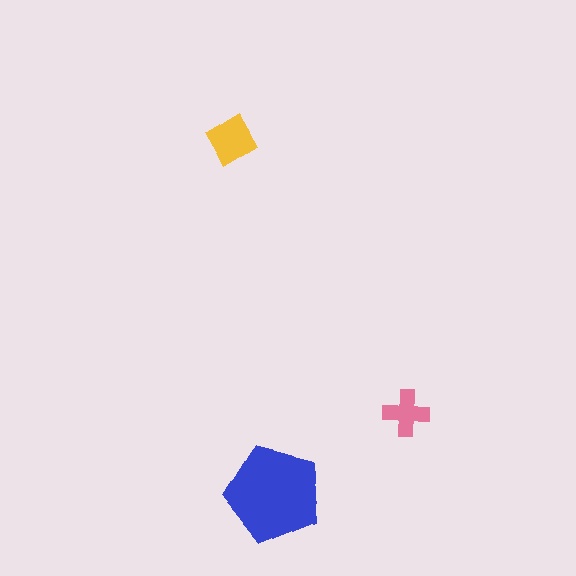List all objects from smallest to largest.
The pink cross, the yellow diamond, the blue pentagon.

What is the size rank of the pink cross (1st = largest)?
3rd.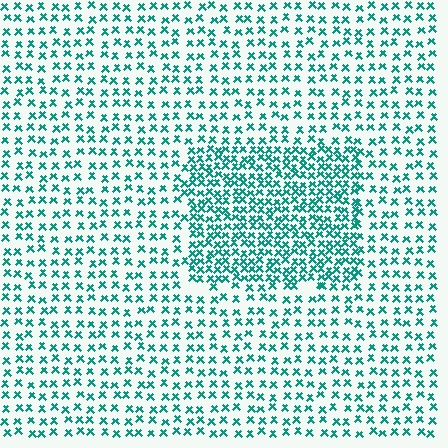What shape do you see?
I see a rectangle.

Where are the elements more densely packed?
The elements are more densely packed inside the rectangle boundary.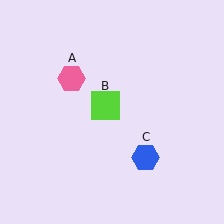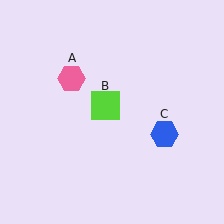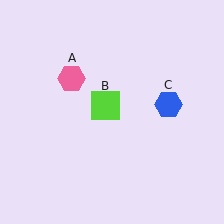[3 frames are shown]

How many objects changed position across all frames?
1 object changed position: blue hexagon (object C).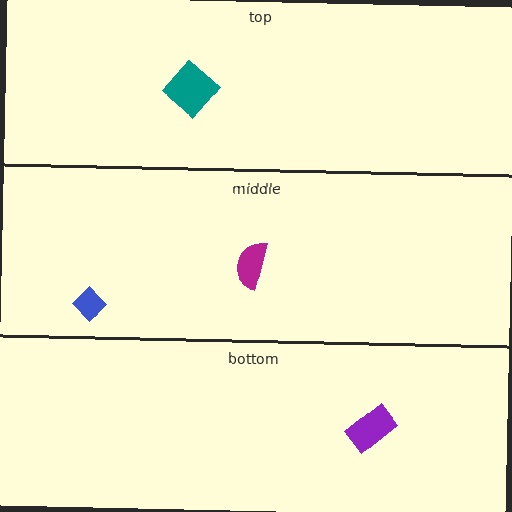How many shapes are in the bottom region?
1.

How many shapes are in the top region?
1.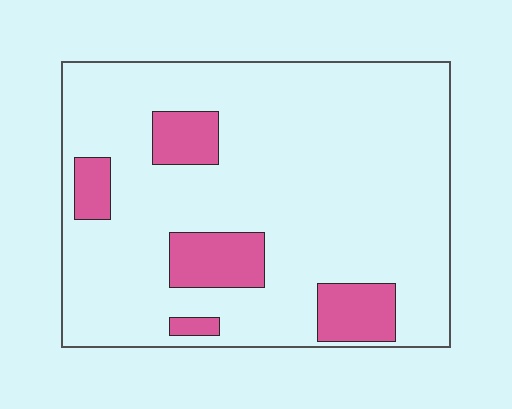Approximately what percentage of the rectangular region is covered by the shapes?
Approximately 15%.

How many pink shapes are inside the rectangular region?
5.